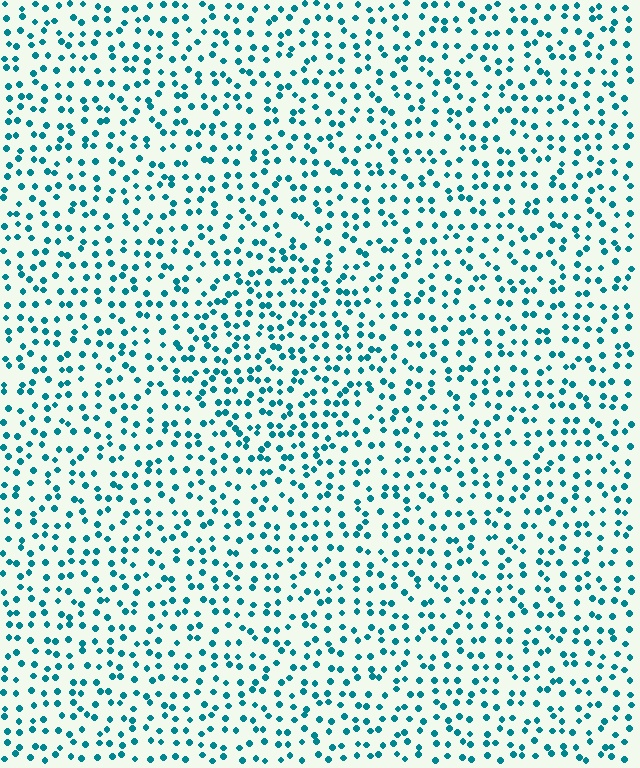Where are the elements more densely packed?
The elements are more densely packed inside the diamond boundary.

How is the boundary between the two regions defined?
The boundary is defined by a change in element density (approximately 1.4x ratio). All elements are the same color, size, and shape.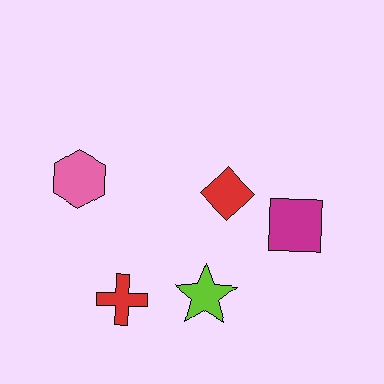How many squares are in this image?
There is 1 square.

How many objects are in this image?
There are 5 objects.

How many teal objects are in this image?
There are no teal objects.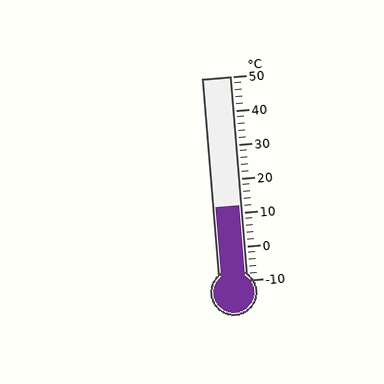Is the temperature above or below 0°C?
The temperature is above 0°C.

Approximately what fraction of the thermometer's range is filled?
The thermometer is filled to approximately 35% of its range.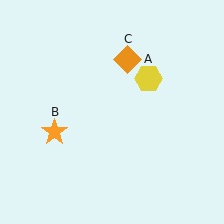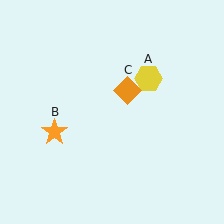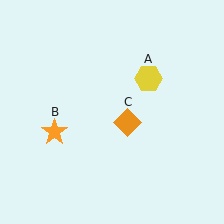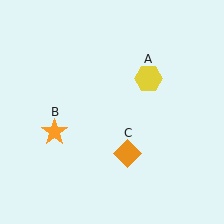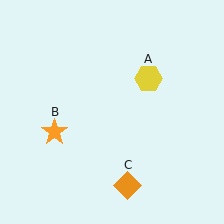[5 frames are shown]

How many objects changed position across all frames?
1 object changed position: orange diamond (object C).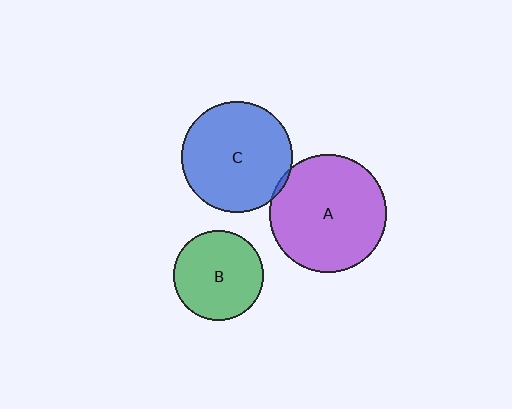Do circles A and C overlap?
Yes.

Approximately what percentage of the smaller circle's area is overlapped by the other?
Approximately 5%.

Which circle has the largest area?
Circle A (purple).